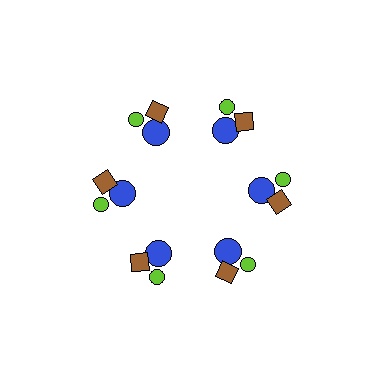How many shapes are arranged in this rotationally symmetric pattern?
There are 18 shapes, arranged in 6 groups of 3.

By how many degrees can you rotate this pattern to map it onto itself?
The pattern maps onto itself every 60 degrees of rotation.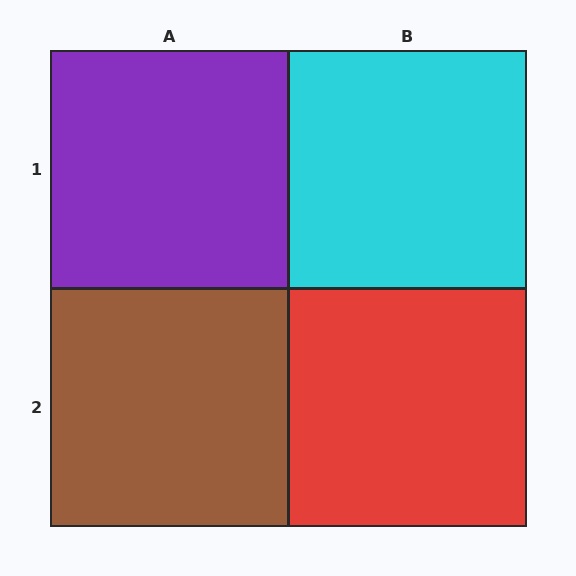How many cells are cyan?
1 cell is cyan.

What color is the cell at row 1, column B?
Cyan.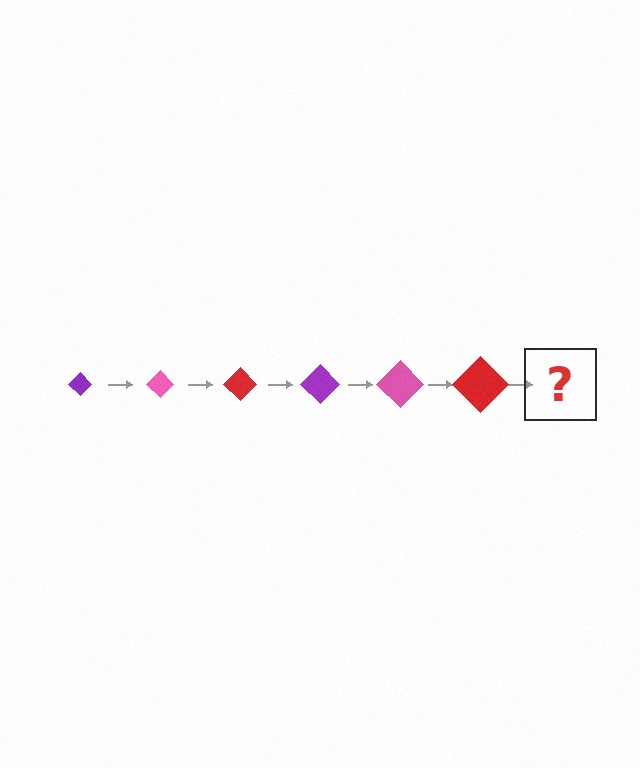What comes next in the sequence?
The next element should be a purple diamond, larger than the previous one.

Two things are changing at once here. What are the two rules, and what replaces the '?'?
The two rules are that the diamond grows larger each step and the color cycles through purple, pink, and red. The '?' should be a purple diamond, larger than the previous one.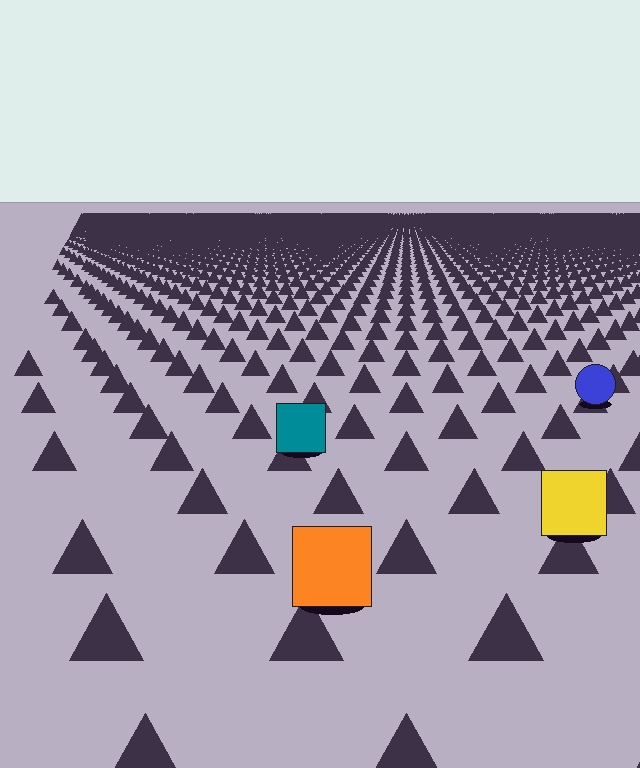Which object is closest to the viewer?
The orange square is closest. The texture marks near it are larger and more spread out.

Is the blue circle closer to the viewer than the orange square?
No. The orange square is closer — you can tell from the texture gradient: the ground texture is coarser near it.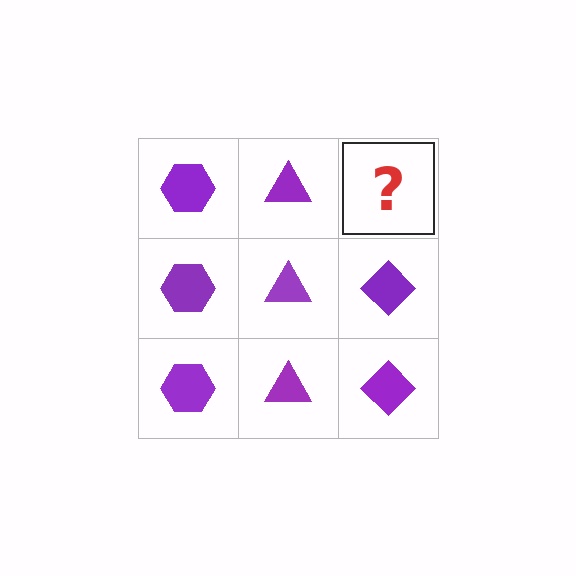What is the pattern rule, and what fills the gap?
The rule is that each column has a consistent shape. The gap should be filled with a purple diamond.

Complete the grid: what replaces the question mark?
The question mark should be replaced with a purple diamond.